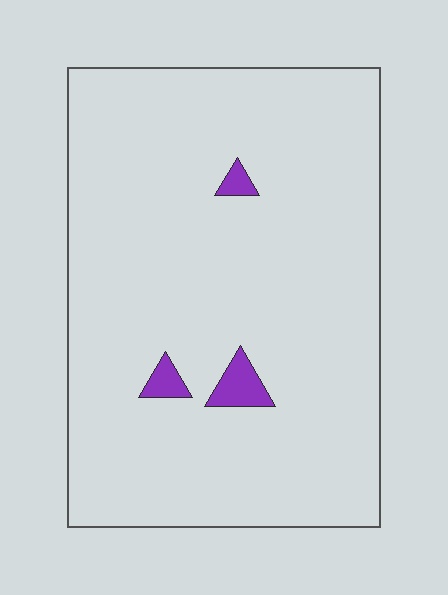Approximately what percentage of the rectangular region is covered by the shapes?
Approximately 5%.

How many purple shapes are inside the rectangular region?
3.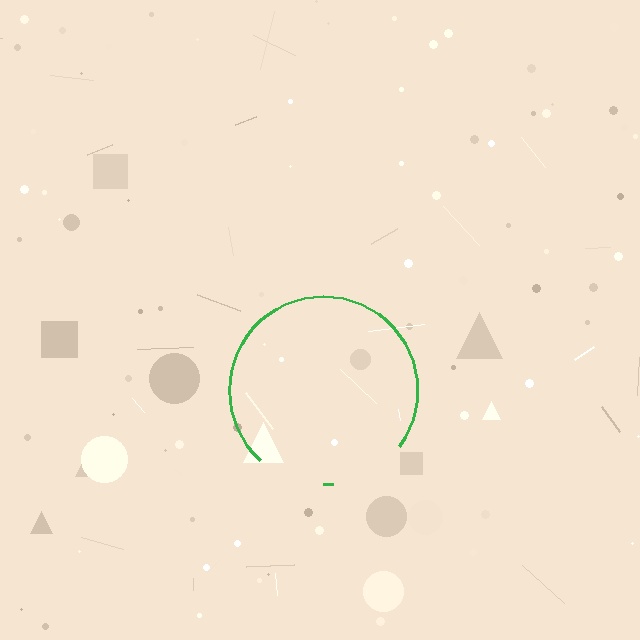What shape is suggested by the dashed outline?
The dashed outline suggests a circle.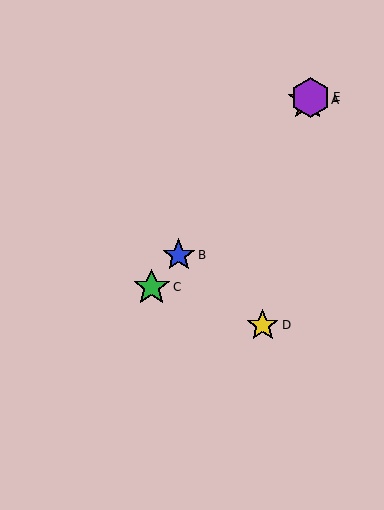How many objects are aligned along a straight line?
4 objects (A, B, C, E) are aligned along a straight line.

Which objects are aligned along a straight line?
Objects A, B, C, E are aligned along a straight line.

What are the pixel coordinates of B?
Object B is at (179, 255).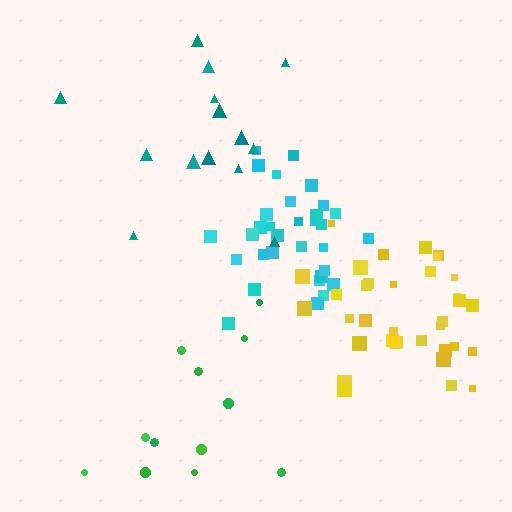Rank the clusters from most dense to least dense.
cyan, yellow, teal, green.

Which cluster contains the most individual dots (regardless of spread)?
Yellow (34).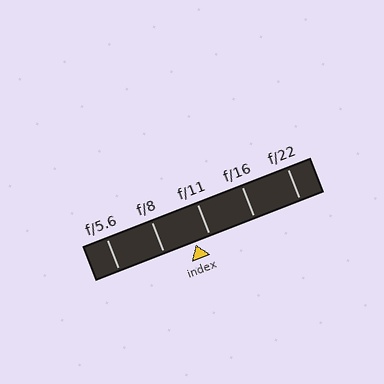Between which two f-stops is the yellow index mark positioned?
The index mark is between f/8 and f/11.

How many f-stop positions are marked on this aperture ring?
There are 5 f-stop positions marked.